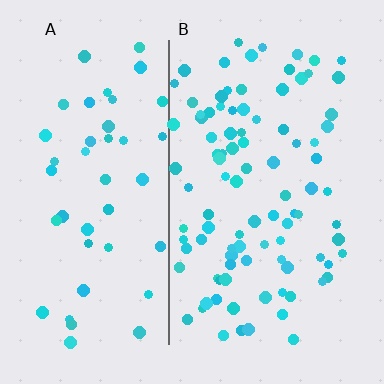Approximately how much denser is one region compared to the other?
Approximately 2.1× — region B over region A.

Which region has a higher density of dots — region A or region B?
B (the right).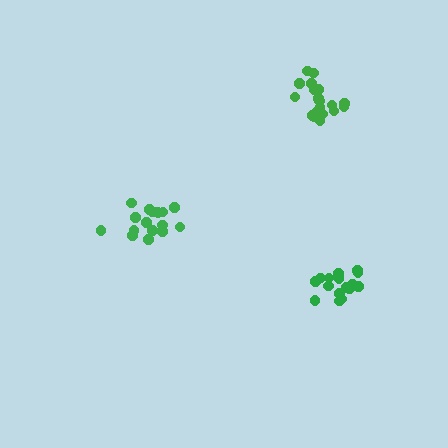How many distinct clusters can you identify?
There are 3 distinct clusters.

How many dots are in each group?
Group 1: 17 dots, Group 2: 17 dots, Group 3: 19 dots (53 total).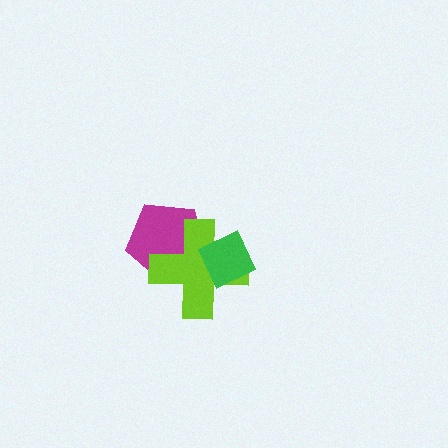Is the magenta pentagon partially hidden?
Yes, it is partially covered by another shape.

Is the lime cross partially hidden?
Yes, it is partially covered by another shape.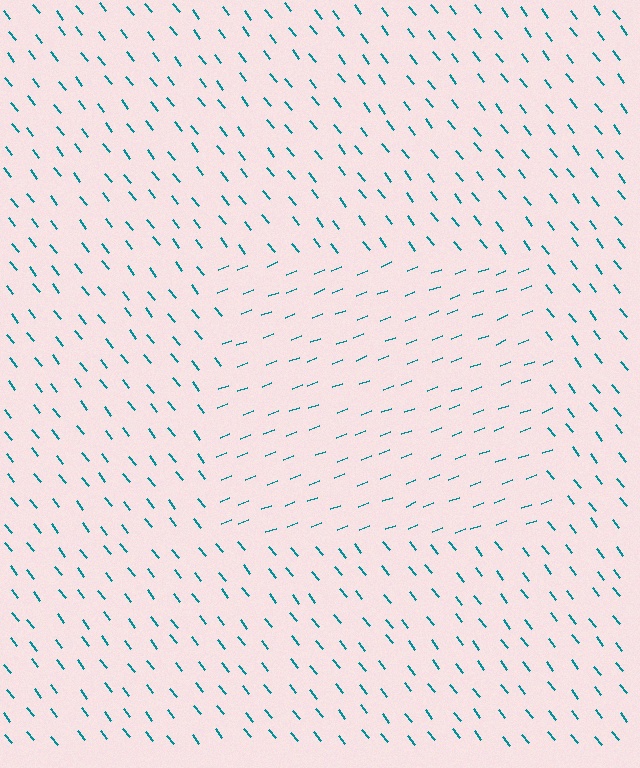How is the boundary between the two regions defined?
The boundary is defined purely by a change in line orientation (approximately 72 degrees difference). All lines are the same color and thickness.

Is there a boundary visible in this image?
Yes, there is a texture boundary formed by a change in line orientation.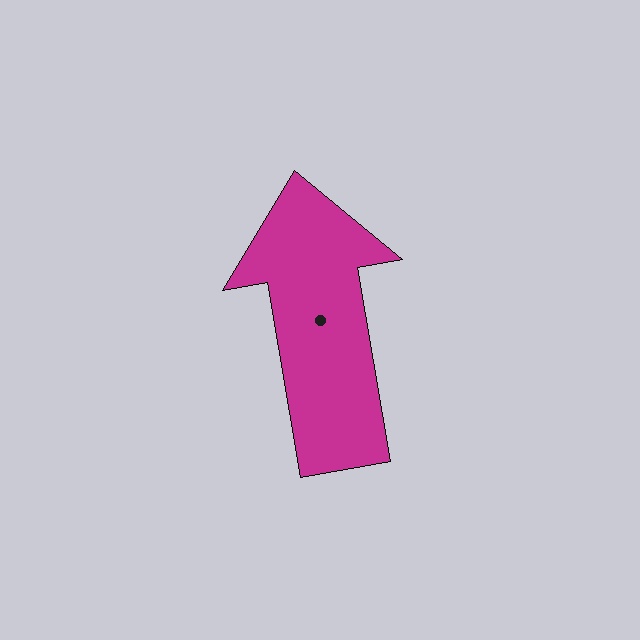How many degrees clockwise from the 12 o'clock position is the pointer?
Approximately 350 degrees.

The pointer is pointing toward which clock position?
Roughly 12 o'clock.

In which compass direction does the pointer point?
North.